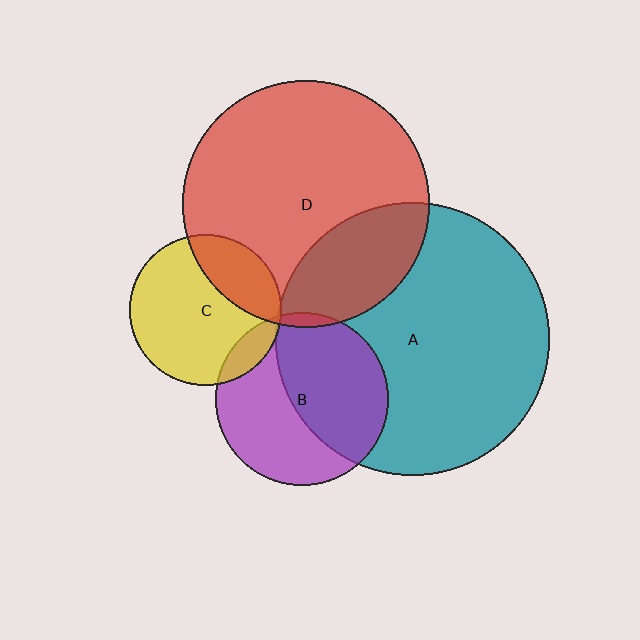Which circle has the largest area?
Circle A (teal).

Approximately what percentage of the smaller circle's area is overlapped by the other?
Approximately 5%.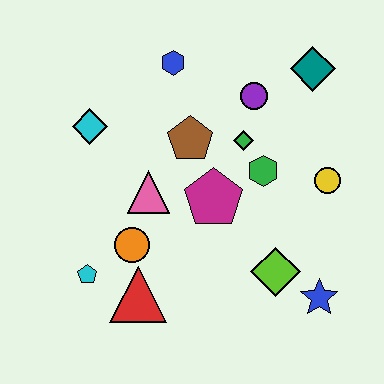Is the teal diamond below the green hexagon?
No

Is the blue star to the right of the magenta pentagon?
Yes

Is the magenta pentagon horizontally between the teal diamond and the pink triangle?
Yes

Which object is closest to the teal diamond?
The purple circle is closest to the teal diamond.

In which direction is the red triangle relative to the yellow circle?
The red triangle is to the left of the yellow circle.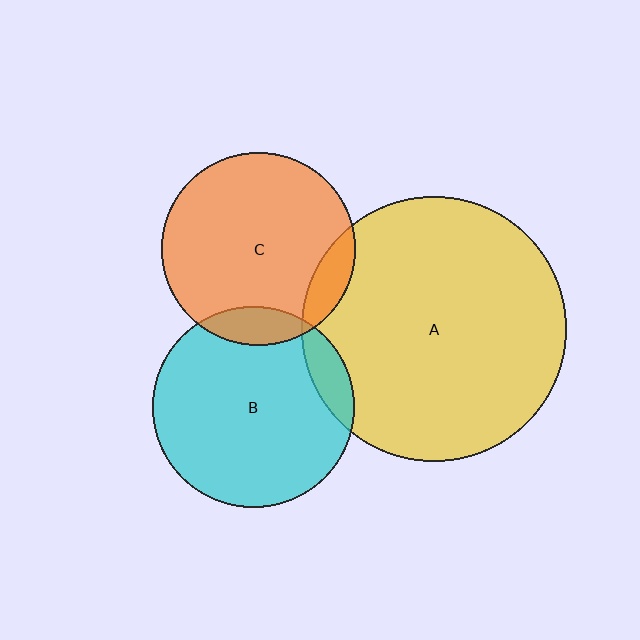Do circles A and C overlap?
Yes.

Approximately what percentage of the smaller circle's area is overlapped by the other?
Approximately 10%.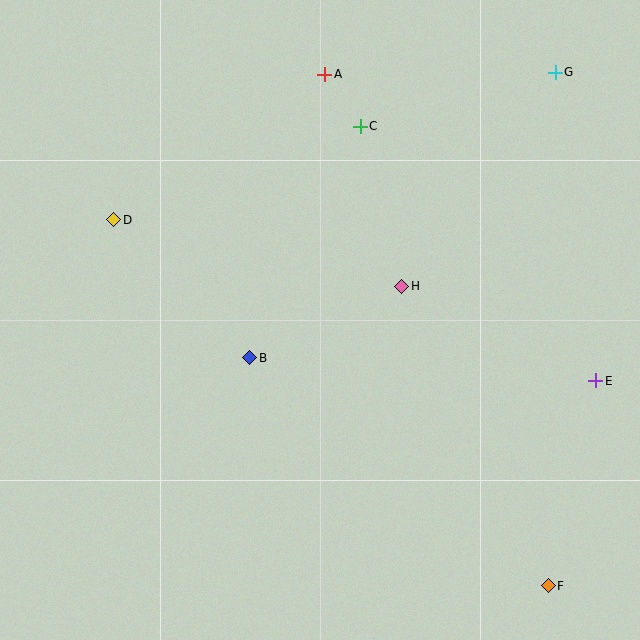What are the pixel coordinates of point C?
Point C is at (360, 126).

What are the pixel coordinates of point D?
Point D is at (114, 220).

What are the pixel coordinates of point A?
Point A is at (325, 74).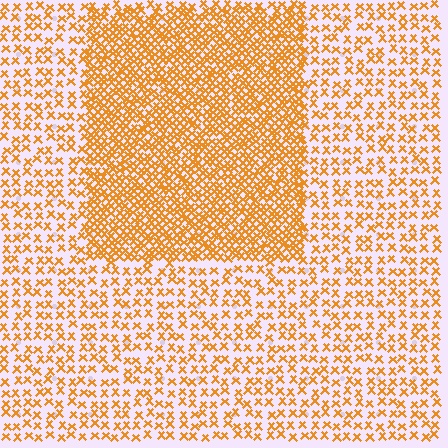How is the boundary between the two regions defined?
The boundary is defined by a change in element density (approximately 2.3x ratio). All elements are the same color, size, and shape.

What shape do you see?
I see a rectangle.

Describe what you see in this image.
The image contains small orange elements arranged at two different densities. A rectangle-shaped region is visible where the elements are more densely packed than the surrounding area.